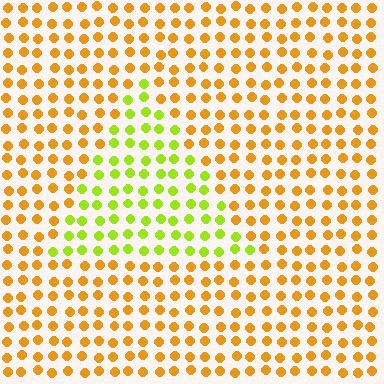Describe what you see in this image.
The image is filled with small orange elements in a uniform arrangement. A triangle-shaped region is visible where the elements are tinted to a slightly different hue, forming a subtle color boundary.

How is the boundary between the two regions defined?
The boundary is defined purely by a slight shift in hue (about 46 degrees). Spacing, size, and orientation are identical on both sides.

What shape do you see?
I see a triangle.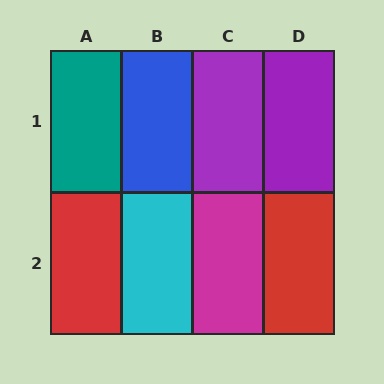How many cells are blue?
1 cell is blue.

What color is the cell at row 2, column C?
Magenta.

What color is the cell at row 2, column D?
Red.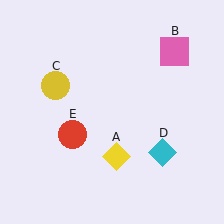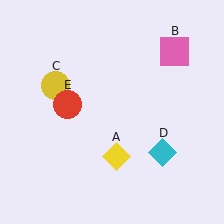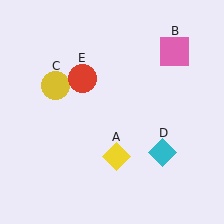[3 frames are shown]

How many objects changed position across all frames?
1 object changed position: red circle (object E).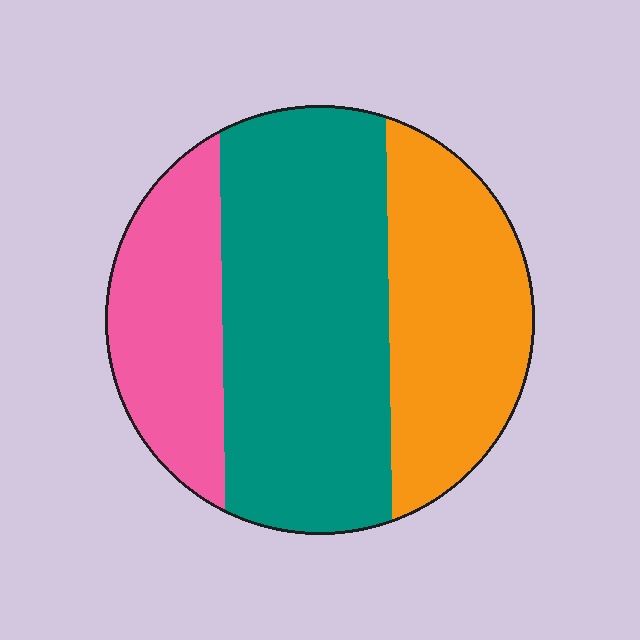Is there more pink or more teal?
Teal.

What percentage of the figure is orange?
Orange covers around 30% of the figure.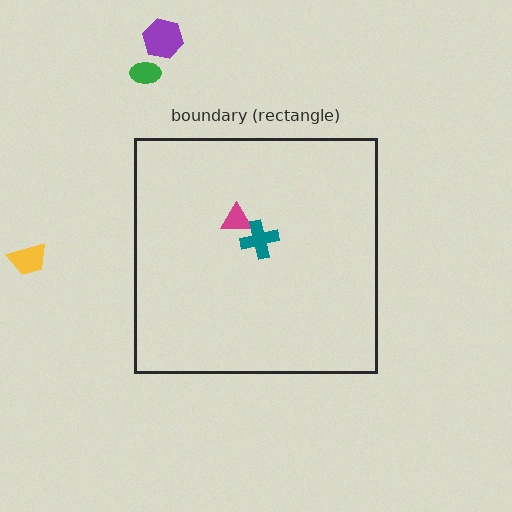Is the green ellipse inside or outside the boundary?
Outside.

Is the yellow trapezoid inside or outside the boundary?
Outside.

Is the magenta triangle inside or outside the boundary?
Inside.